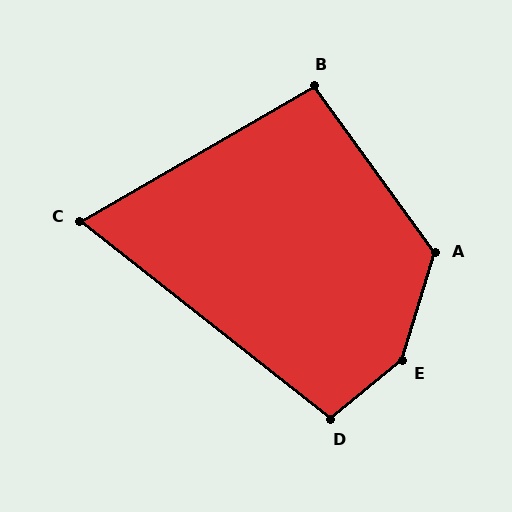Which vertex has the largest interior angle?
E, at approximately 147 degrees.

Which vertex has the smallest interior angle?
C, at approximately 68 degrees.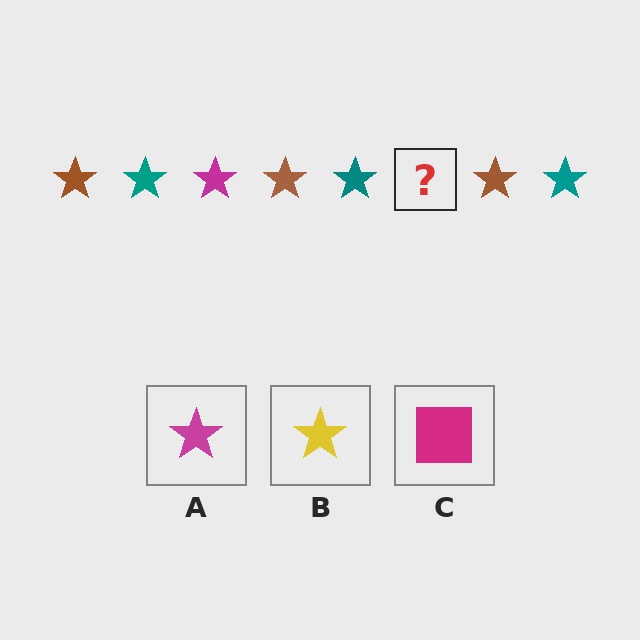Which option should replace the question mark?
Option A.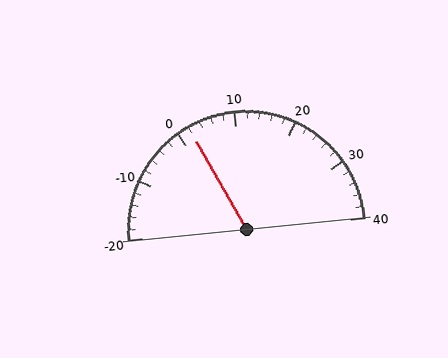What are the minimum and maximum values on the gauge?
The gauge ranges from -20 to 40.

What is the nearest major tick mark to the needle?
The nearest major tick mark is 0.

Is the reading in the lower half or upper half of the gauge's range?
The reading is in the lower half of the range (-20 to 40).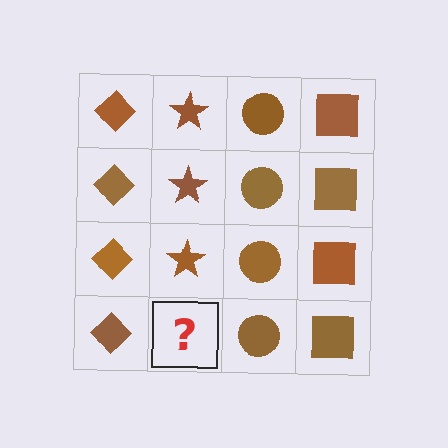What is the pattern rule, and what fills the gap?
The rule is that each column has a consistent shape. The gap should be filled with a brown star.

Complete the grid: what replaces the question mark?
The question mark should be replaced with a brown star.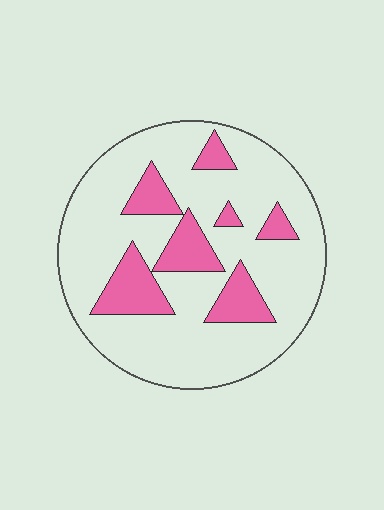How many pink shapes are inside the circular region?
7.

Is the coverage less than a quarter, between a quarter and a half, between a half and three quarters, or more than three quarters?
Less than a quarter.